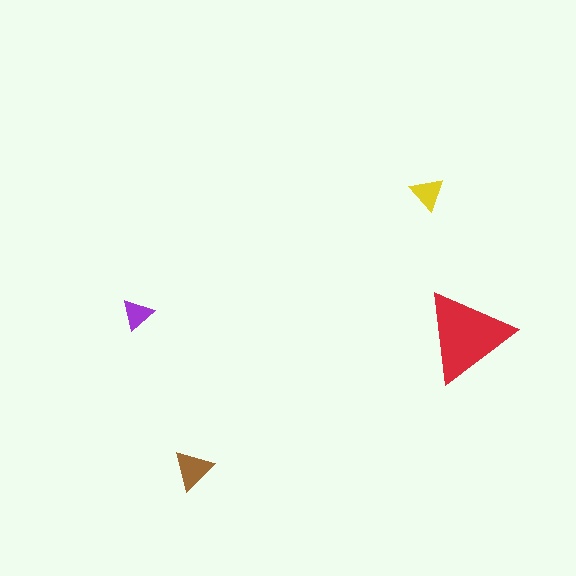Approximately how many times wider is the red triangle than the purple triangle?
About 3 times wider.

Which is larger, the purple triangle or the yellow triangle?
The yellow one.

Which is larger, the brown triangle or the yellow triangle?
The brown one.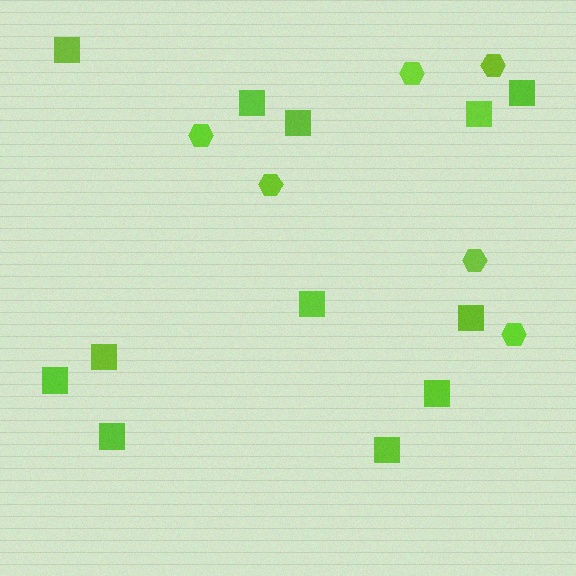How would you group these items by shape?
There are 2 groups: one group of hexagons (6) and one group of squares (12).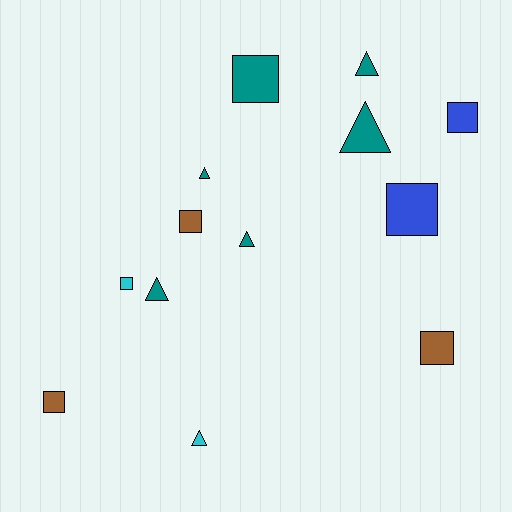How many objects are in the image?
There are 13 objects.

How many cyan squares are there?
There is 1 cyan square.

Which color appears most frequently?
Teal, with 6 objects.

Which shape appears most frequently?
Square, with 7 objects.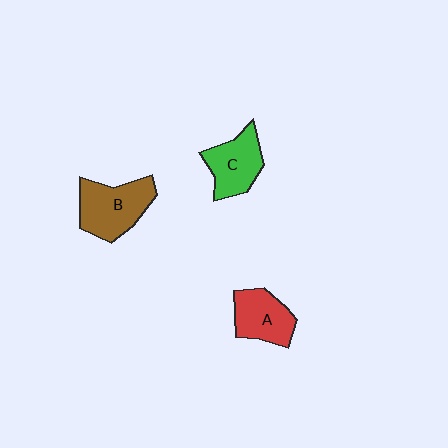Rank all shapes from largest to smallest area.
From largest to smallest: B (brown), C (green), A (red).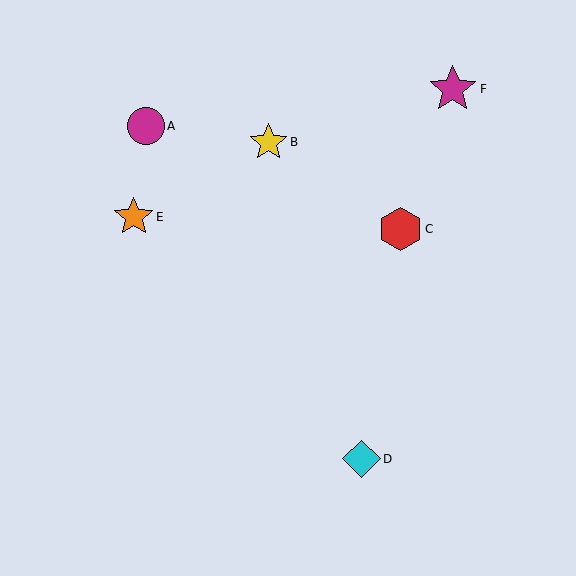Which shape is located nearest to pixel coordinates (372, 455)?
The cyan diamond (labeled D) at (361, 459) is nearest to that location.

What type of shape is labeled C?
Shape C is a red hexagon.